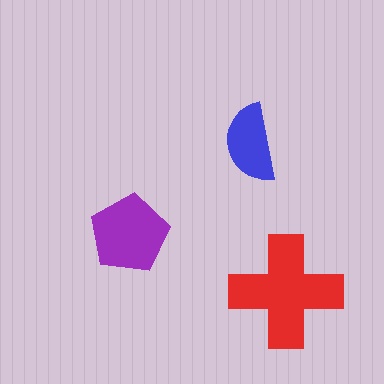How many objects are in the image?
There are 3 objects in the image.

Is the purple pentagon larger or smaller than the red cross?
Smaller.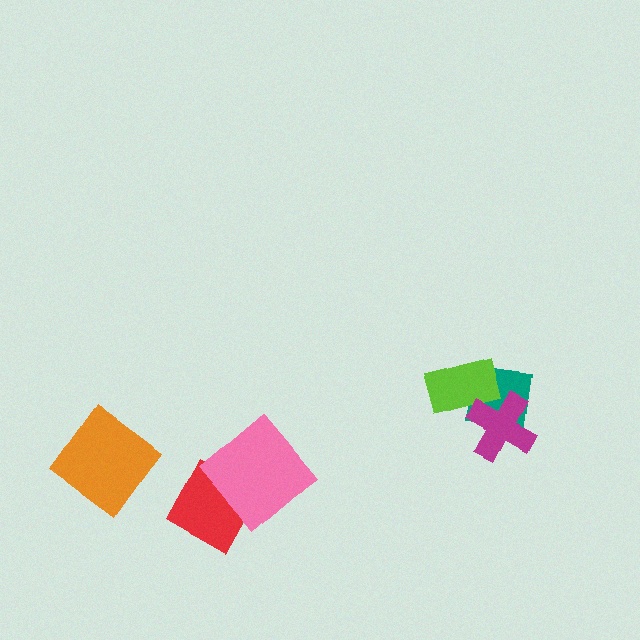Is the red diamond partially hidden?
Yes, it is partially covered by another shape.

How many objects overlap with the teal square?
2 objects overlap with the teal square.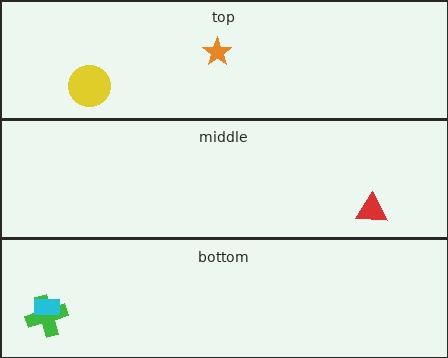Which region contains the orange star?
The top region.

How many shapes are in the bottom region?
2.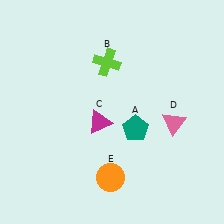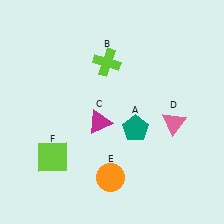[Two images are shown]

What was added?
A lime square (F) was added in Image 2.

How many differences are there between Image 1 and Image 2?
There is 1 difference between the two images.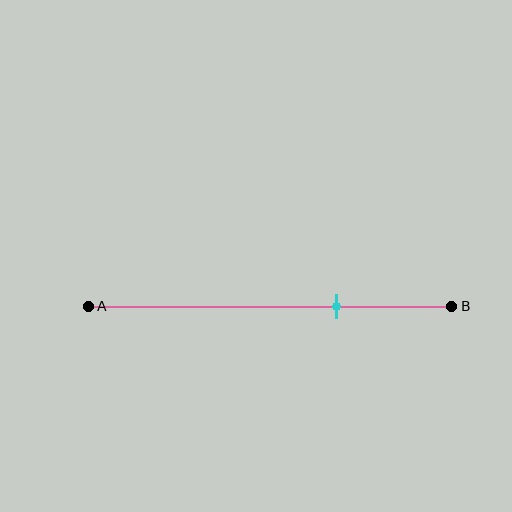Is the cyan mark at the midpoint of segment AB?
No, the mark is at about 70% from A, not at the 50% midpoint.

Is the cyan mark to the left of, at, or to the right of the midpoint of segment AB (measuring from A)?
The cyan mark is to the right of the midpoint of segment AB.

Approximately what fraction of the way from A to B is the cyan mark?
The cyan mark is approximately 70% of the way from A to B.